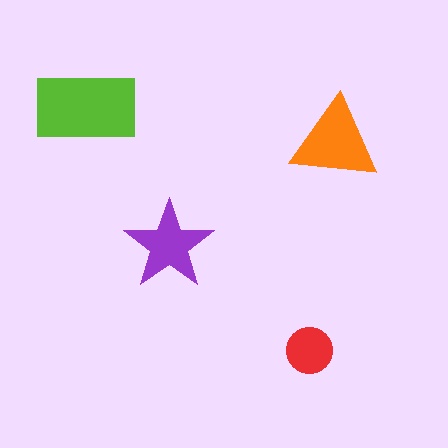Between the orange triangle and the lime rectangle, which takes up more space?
The lime rectangle.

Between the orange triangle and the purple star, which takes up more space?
The orange triangle.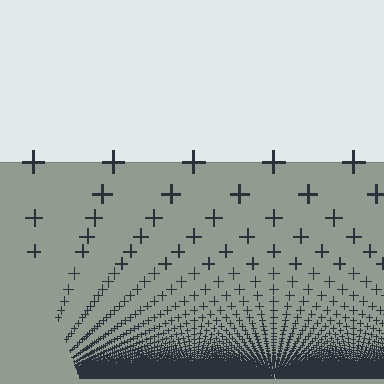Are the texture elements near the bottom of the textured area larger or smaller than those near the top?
Smaller. The gradient is inverted — elements near the bottom are smaller and denser.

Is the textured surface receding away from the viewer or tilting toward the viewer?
The surface appears to tilt toward the viewer. Texture elements get larger and sparser toward the top.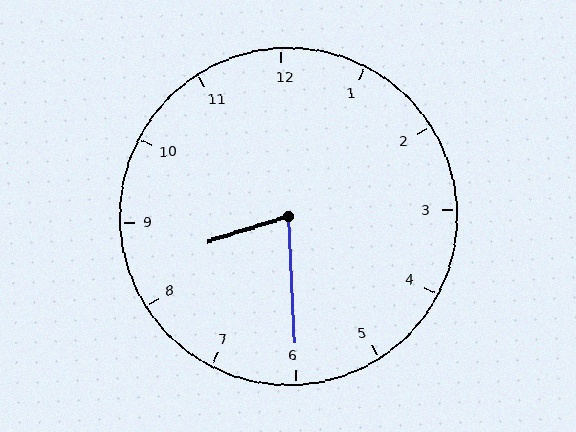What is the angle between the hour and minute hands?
Approximately 75 degrees.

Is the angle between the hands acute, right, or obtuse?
It is acute.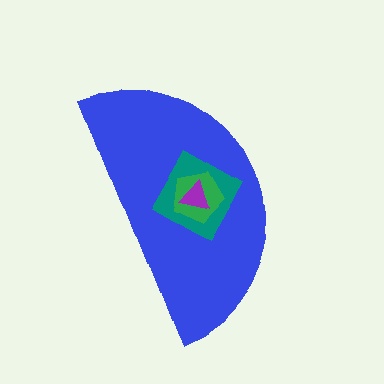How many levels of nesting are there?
4.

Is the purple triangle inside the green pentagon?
Yes.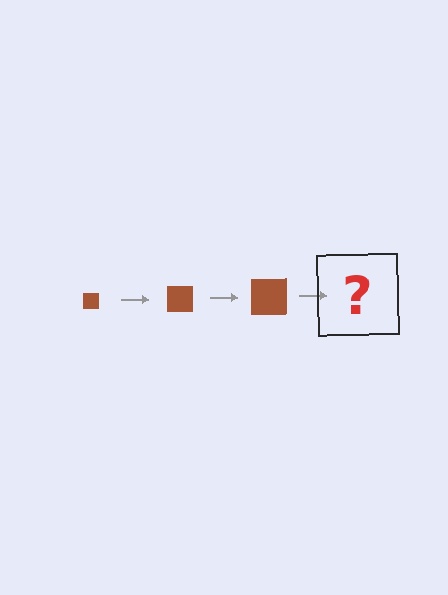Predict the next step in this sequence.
The next step is a brown square, larger than the previous one.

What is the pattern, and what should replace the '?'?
The pattern is that the square gets progressively larger each step. The '?' should be a brown square, larger than the previous one.